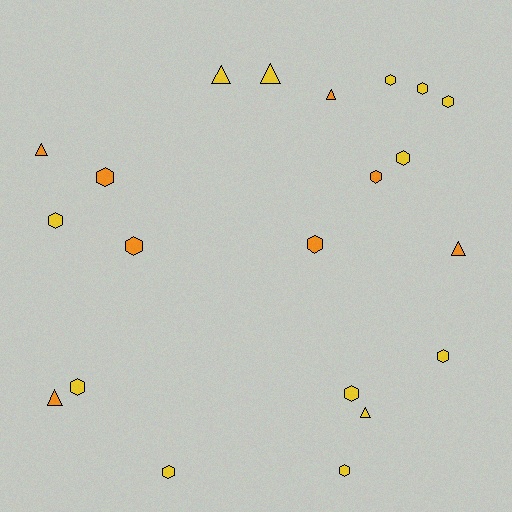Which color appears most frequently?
Yellow, with 13 objects.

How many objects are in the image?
There are 21 objects.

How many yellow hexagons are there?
There are 10 yellow hexagons.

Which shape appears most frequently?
Hexagon, with 14 objects.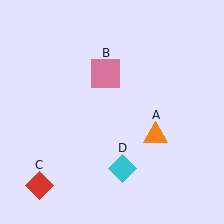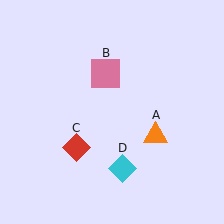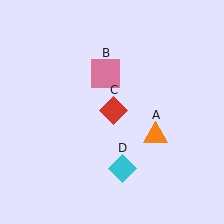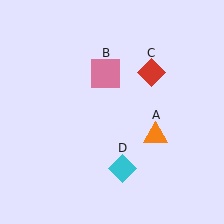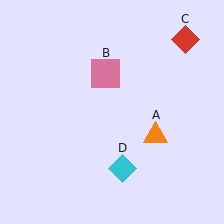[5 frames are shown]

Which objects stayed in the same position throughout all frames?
Orange triangle (object A) and pink square (object B) and cyan diamond (object D) remained stationary.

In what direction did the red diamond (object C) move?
The red diamond (object C) moved up and to the right.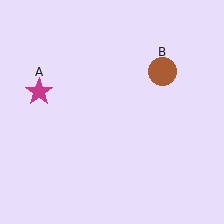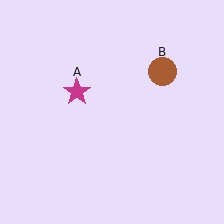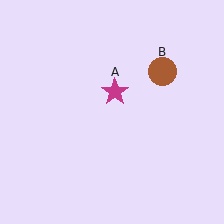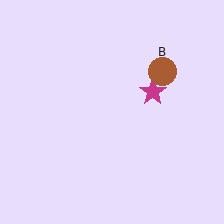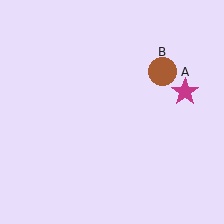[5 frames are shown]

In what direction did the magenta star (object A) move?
The magenta star (object A) moved right.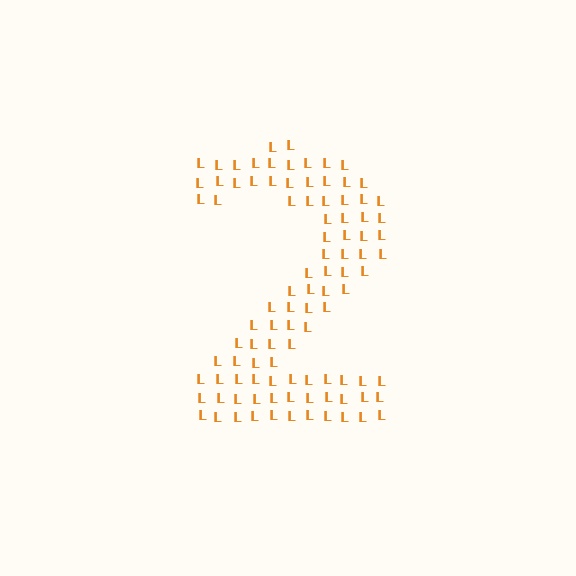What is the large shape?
The large shape is the digit 2.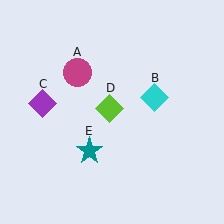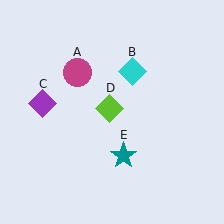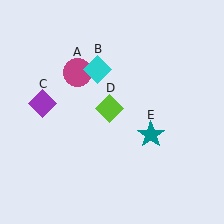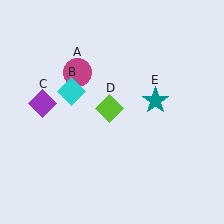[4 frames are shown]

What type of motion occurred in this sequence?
The cyan diamond (object B), teal star (object E) rotated counterclockwise around the center of the scene.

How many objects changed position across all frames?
2 objects changed position: cyan diamond (object B), teal star (object E).